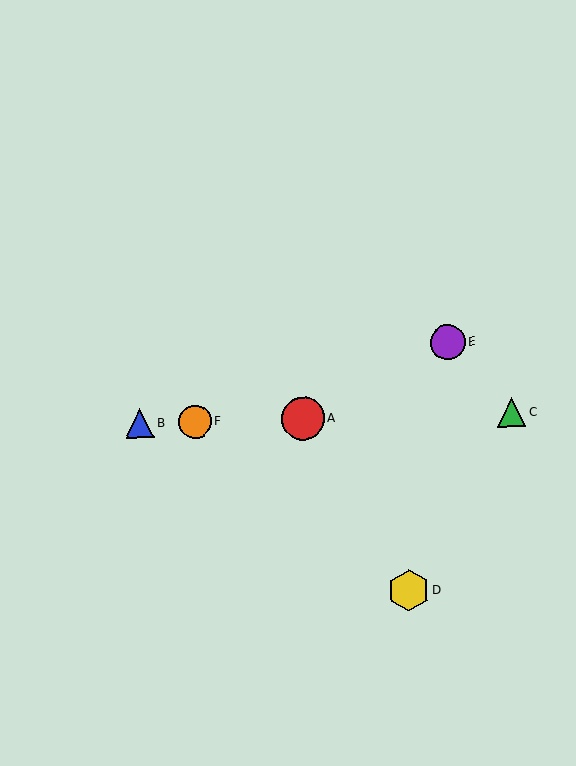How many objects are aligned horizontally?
4 objects (A, B, C, F) are aligned horizontally.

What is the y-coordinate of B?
Object B is at y≈423.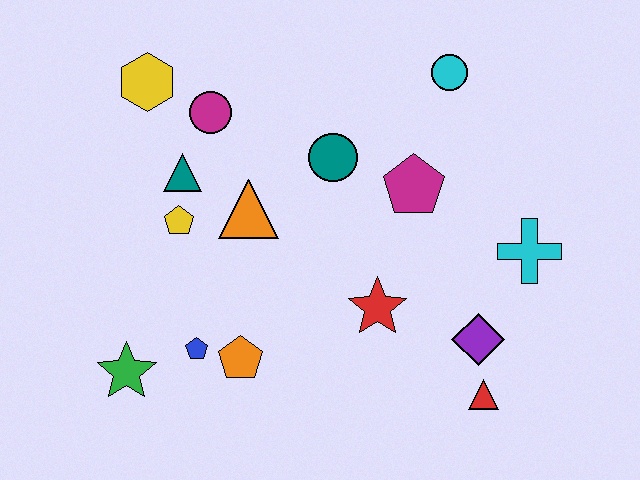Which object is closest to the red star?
The purple diamond is closest to the red star.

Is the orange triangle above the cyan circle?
No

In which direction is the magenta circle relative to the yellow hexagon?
The magenta circle is to the right of the yellow hexagon.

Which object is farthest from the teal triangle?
The red triangle is farthest from the teal triangle.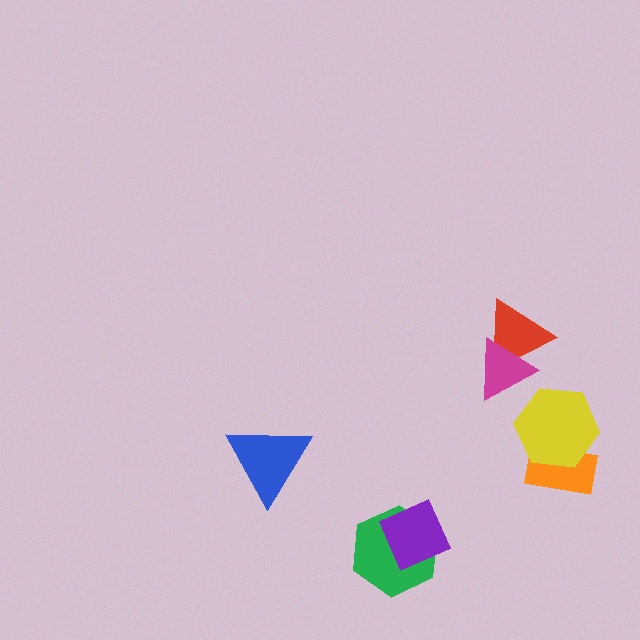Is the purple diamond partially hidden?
No, no other shape covers it.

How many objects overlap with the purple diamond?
1 object overlaps with the purple diamond.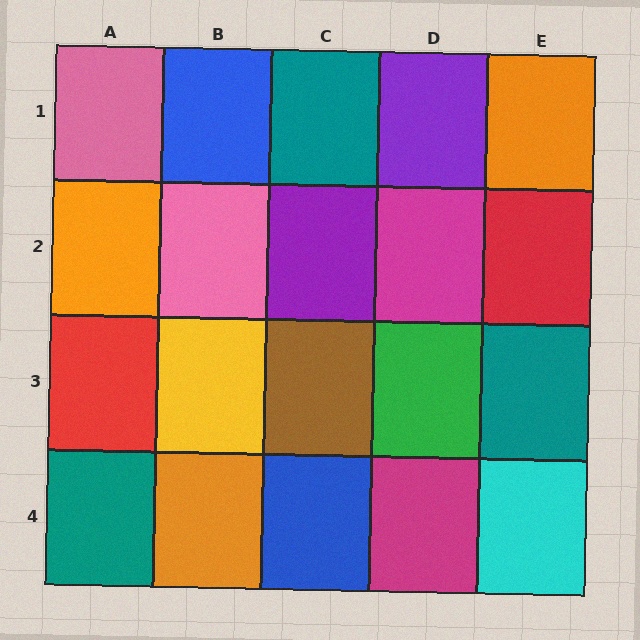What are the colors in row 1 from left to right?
Pink, blue, teal, purple, orange.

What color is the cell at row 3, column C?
Brown.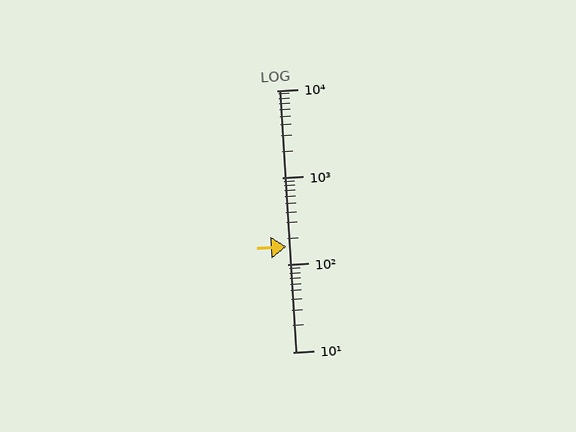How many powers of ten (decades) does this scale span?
The scale spans 3 decades, from 10 to 10000.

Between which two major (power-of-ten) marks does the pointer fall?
The pointer is between 100 and 1000.